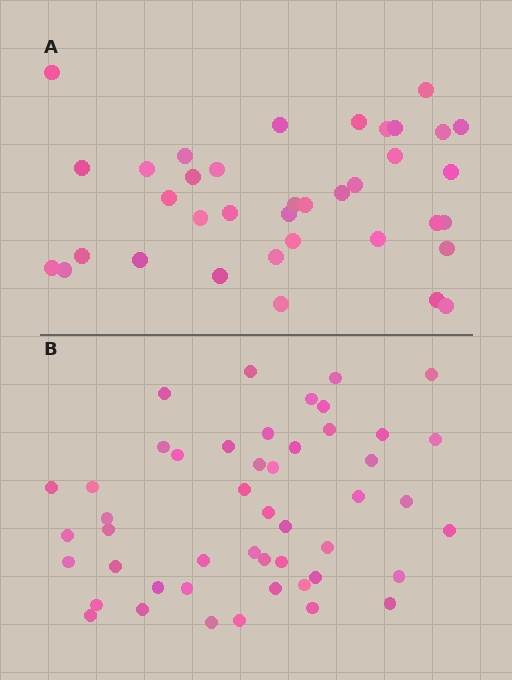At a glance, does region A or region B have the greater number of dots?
Region B (the bottom region) has more dots.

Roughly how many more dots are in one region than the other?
Region B has roughly 12 or so more dots than region A.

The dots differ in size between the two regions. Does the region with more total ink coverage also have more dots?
No. Region A has more total ink coverage because its dots are larger, but region B actually contains more individual dots. Total area can be misleading — the number of items is what matters here.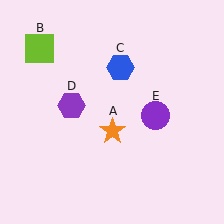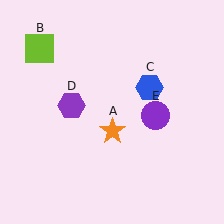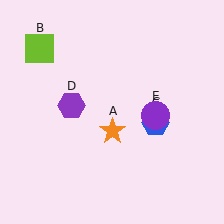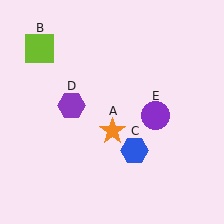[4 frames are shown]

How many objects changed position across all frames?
1 object changed position: blue hexagon (object C).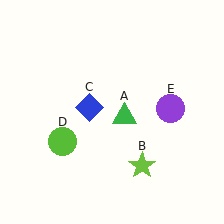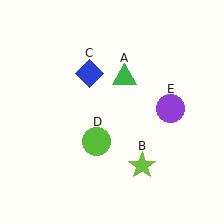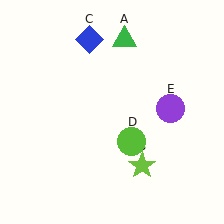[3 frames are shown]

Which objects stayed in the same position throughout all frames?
Lime star (object B) and purple circle (object E) remained stationary.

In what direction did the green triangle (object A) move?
The green triangle (object A) moved up.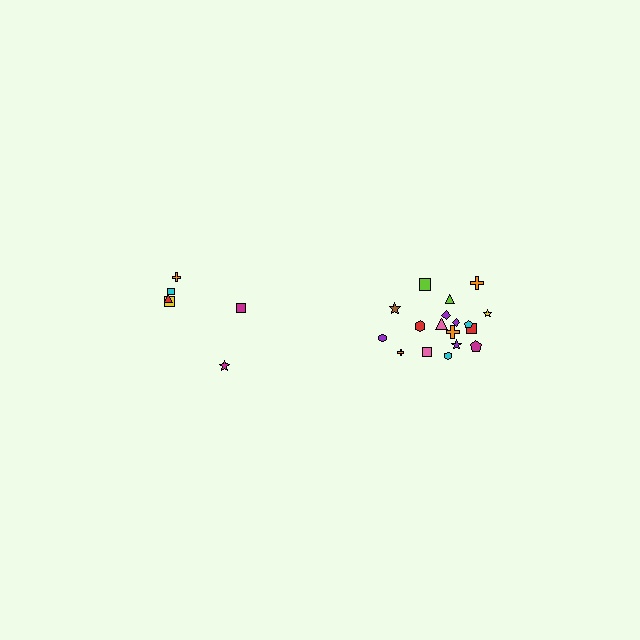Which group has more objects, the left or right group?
The right group.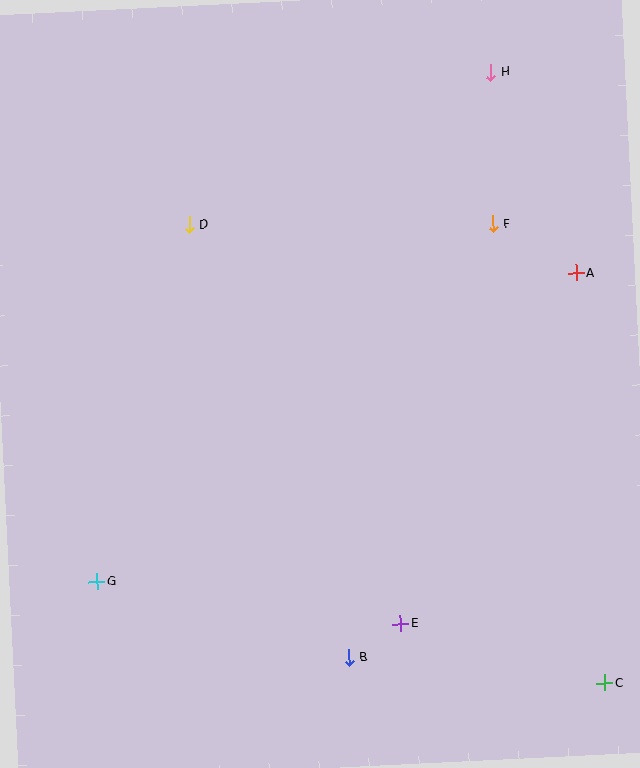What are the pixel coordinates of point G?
Point G is at (97, 582).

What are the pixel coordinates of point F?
Point F is at (493, 224).